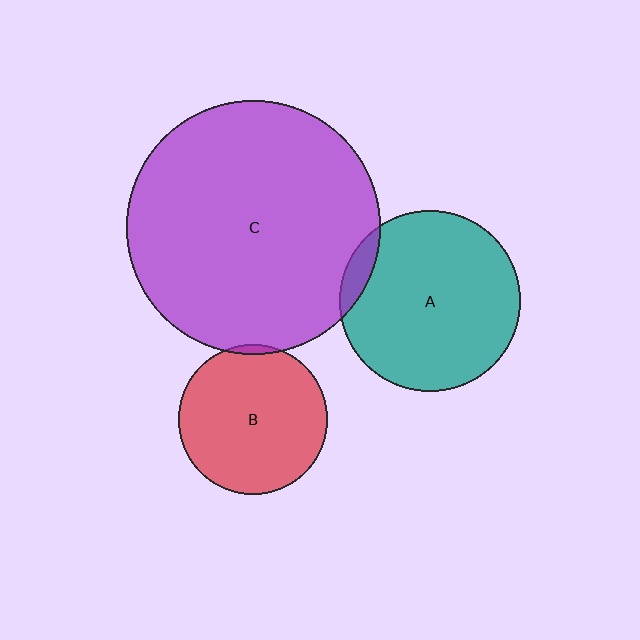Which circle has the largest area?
Circle C (purple).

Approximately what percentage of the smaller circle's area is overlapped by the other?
Approximately 5%.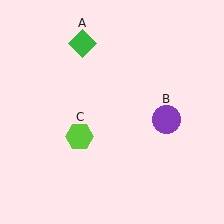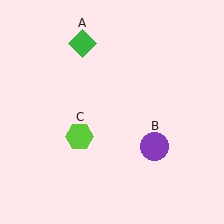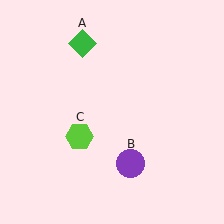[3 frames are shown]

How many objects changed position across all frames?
1 object changed position: purple circle (object B).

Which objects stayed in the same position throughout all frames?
Green diamond (object A) and lime hexagon (object C) remained stationary.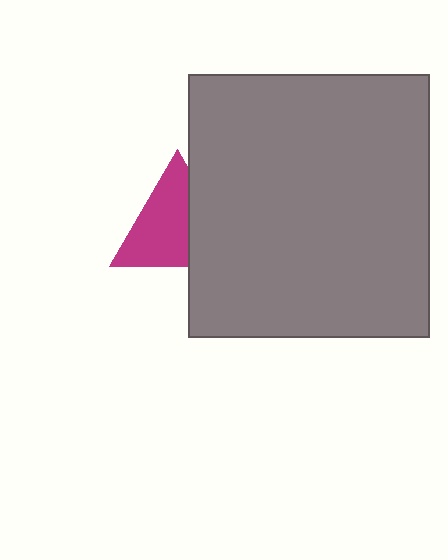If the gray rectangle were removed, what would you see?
You would see the complete magenta triangle.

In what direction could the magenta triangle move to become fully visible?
The magenta triangle could move left. That would shift it out from behind the gray rectangle entirely.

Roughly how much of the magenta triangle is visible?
About half of it is visible (roughly 64%).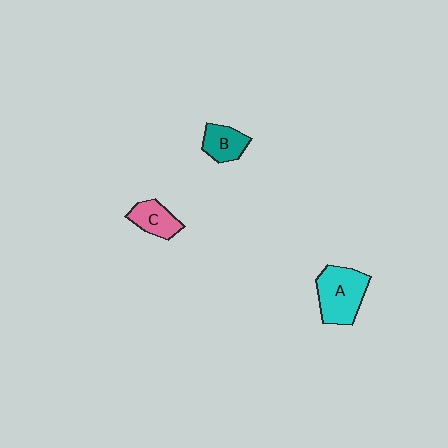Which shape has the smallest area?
Shape B (teal).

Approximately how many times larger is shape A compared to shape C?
Approximately 1.7 times.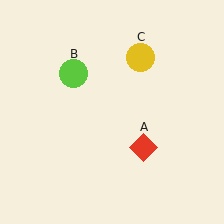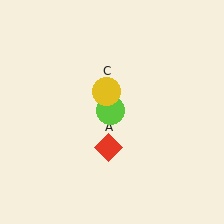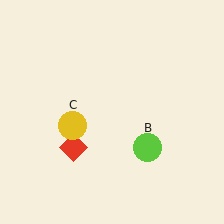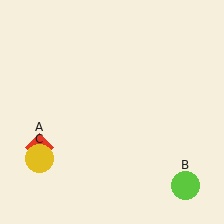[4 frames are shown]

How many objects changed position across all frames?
3 objects changed position: red diamond (object A), lime circle (object B), yellow circle (object C).